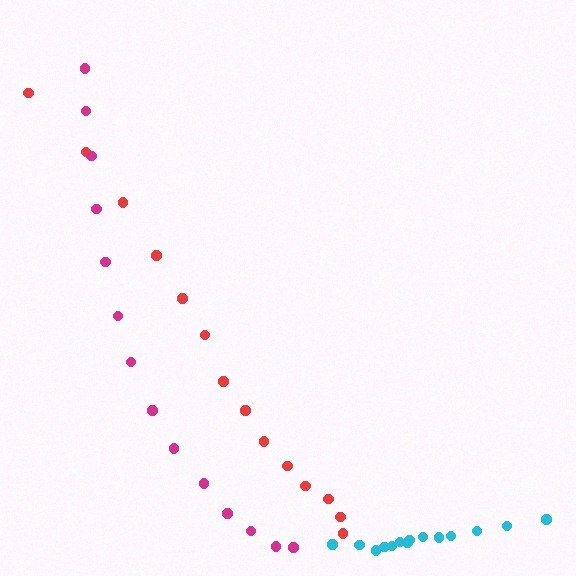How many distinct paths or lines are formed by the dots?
There are 3 distinct paths.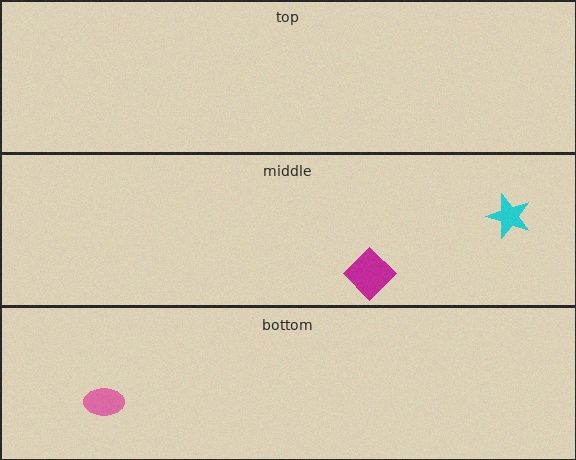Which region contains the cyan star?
The middle region.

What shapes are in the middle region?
The cyan star, the magenta diamond.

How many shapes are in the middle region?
2.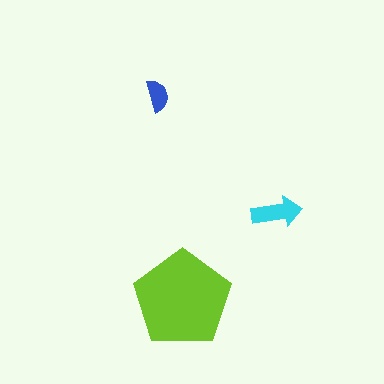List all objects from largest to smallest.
The lime pentagon, the cyan arrow, the blue semicircle.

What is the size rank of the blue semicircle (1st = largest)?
3rd.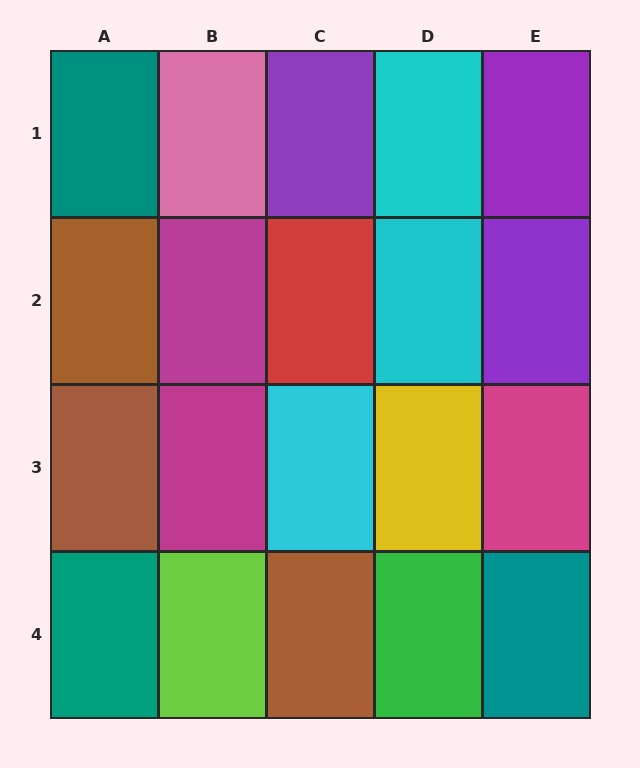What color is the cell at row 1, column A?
Teal.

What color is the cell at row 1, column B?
Pink.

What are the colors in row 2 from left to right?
Brown, magenta, red, cyan, purple.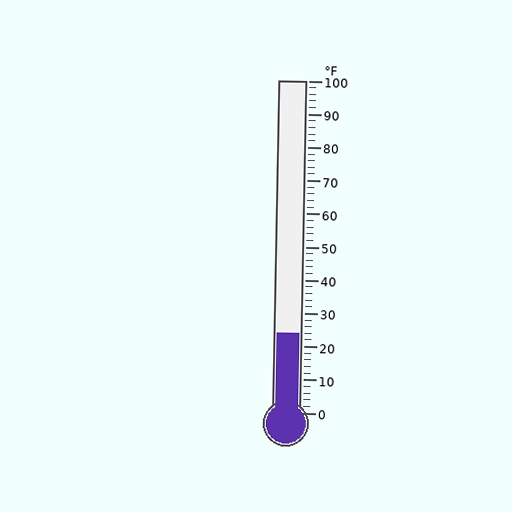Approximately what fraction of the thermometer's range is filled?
The thermometer is filled to approximately 25% of its range.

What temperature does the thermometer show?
The thermometer shows approximately 24°F.